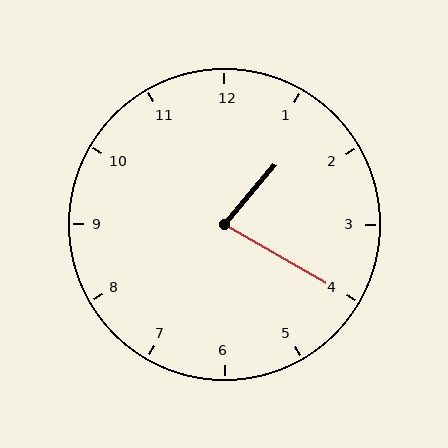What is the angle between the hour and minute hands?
Approximately 80 degrees.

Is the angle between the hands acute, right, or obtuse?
It is acute.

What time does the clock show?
1:20.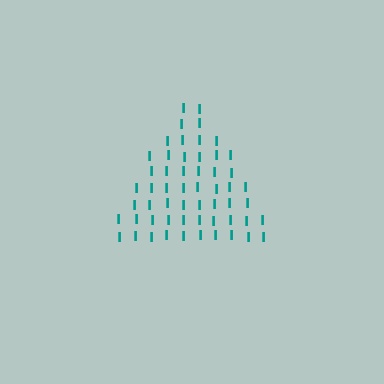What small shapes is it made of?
It is made of small letter I's.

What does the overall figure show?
The overall figure shows a triangle.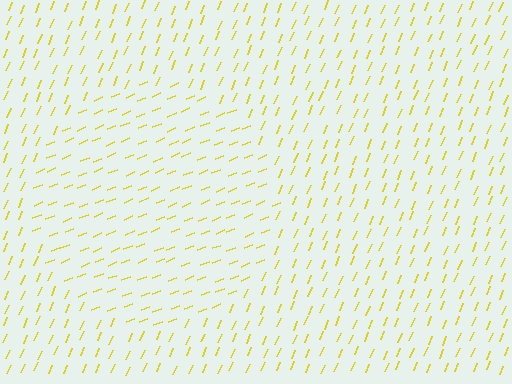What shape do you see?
I see a circle.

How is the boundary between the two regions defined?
The boundary is defined purely by a change in line orientation (approximately 45 degrees difference). All lines are the same color and thickness.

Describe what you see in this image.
The image is filled with small yellow line segments. A circle region in the image has lines oriented differently from the surrounding lines, creating a visible texture boundary.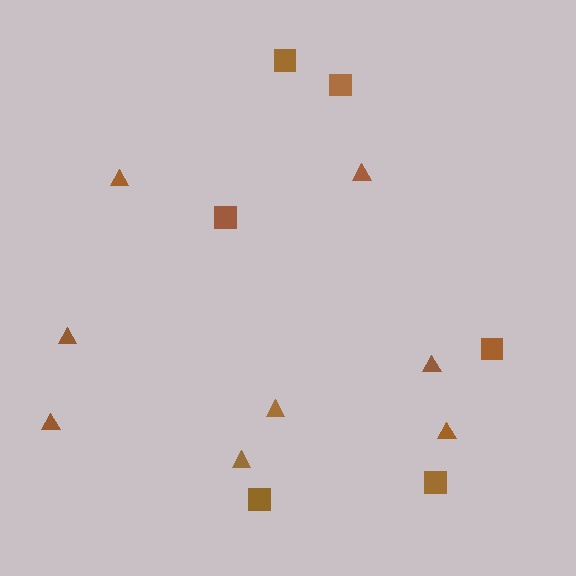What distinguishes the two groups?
There are 2 groups: one group of triangles (8) and one group of squares (6).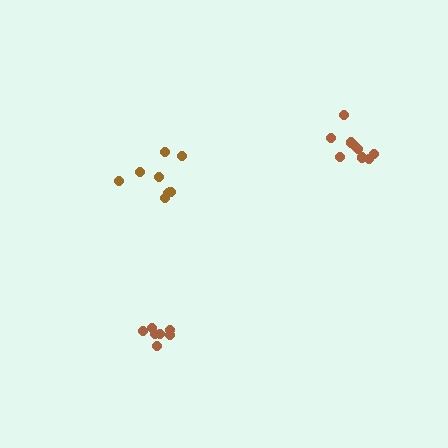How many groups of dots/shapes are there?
There are 3 groups.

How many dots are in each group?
Group 1: 8 dots, Group 2: 9 dots, Group 3: 7 dots (24 total).